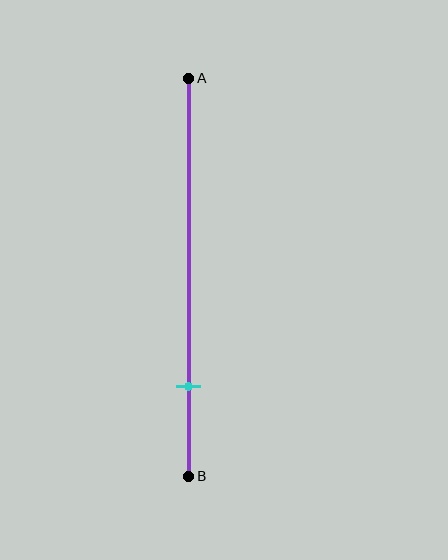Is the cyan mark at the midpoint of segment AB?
No, the mark is at about 75% from A, not at the 50% midpoint.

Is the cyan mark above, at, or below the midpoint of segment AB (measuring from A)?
The cyan mark is below the midpoint of segment AB.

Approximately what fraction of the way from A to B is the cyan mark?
The cyan mark is approximately 75% of the way from A to B.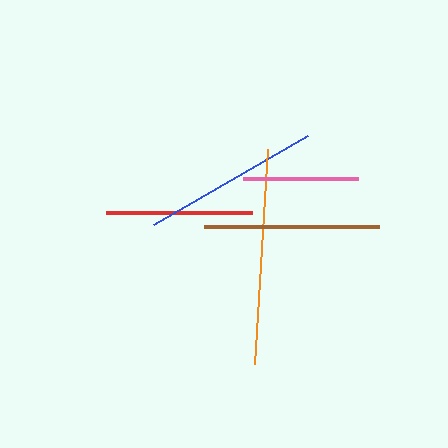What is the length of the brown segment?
The brown segment is approximately 175 pixels long.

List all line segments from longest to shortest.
From longest to shortest: orange, blue, brown, red, pink.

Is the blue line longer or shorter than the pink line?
The blue line is longer than the pink line.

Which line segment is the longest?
The orange line is the longest at approximately 215 pixels.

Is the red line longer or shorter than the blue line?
The blue line is longer than the red line.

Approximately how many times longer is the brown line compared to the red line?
The brown line is approximately 1.2 times the length of the red line.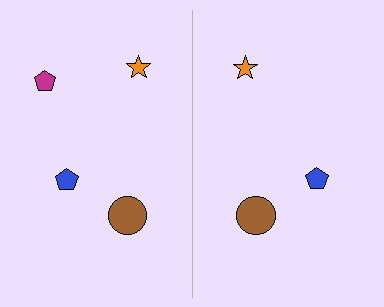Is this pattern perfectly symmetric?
No, the pattern is not perfectly symmetric. A magenta pentagon is missing from the right side.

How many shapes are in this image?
There are 7 shapes in this image.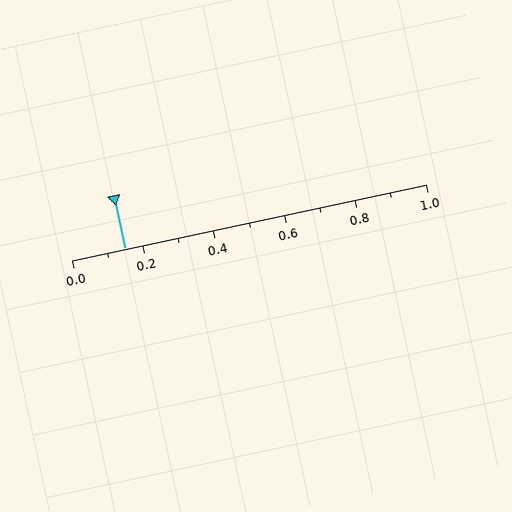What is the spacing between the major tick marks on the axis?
The major ticks are spaced 0.2 apart.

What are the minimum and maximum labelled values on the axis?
The axis runs from 0.0 to 1.0.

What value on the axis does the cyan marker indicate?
The marker indicates approximately 0.15.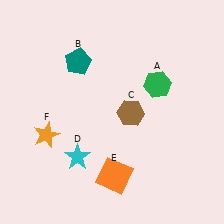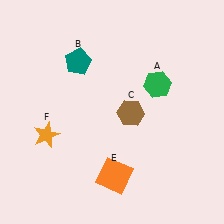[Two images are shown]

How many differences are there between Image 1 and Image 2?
There is 1 difference between the two images.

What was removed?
The cyan star (D) was removed in Image 2.